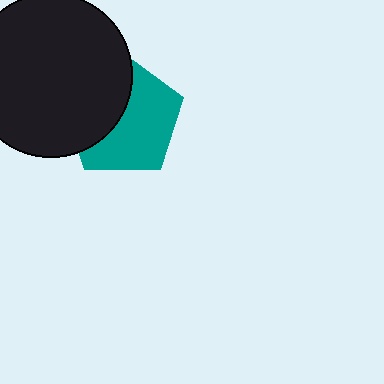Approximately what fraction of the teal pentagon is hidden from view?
Roughly 42% of the teal pentagon is hidden behind the black circle.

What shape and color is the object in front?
The object in front is a black circle.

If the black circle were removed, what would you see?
You would see the complete teal pentagon.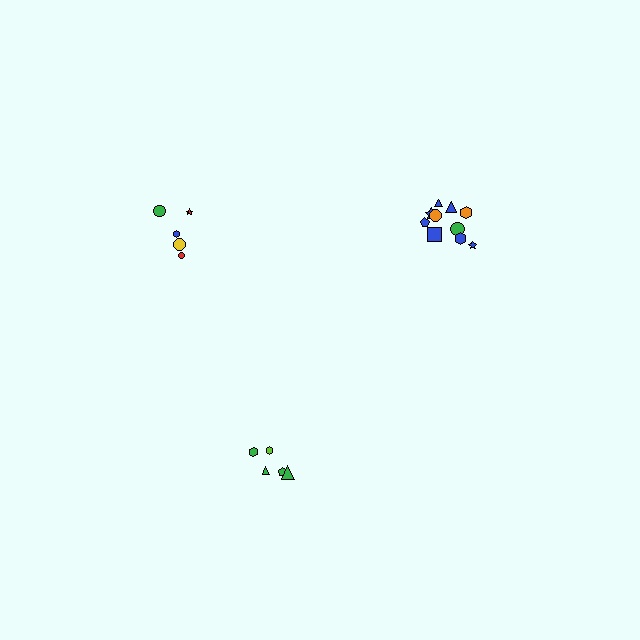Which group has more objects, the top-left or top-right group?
The top-right group.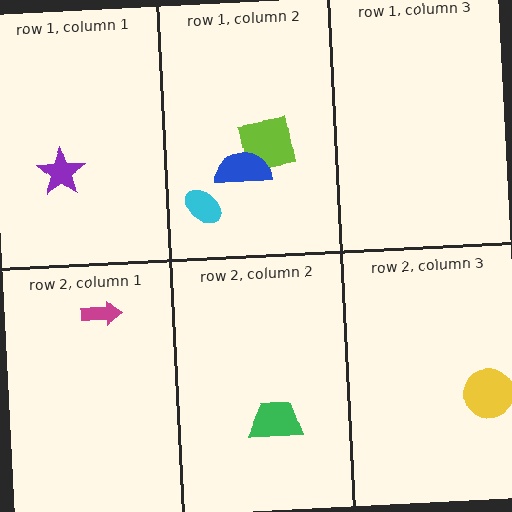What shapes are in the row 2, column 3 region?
The yellow circle.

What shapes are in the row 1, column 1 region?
The purple star.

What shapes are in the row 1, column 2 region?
The lime square, the cyan ellipse, the blue semicircle.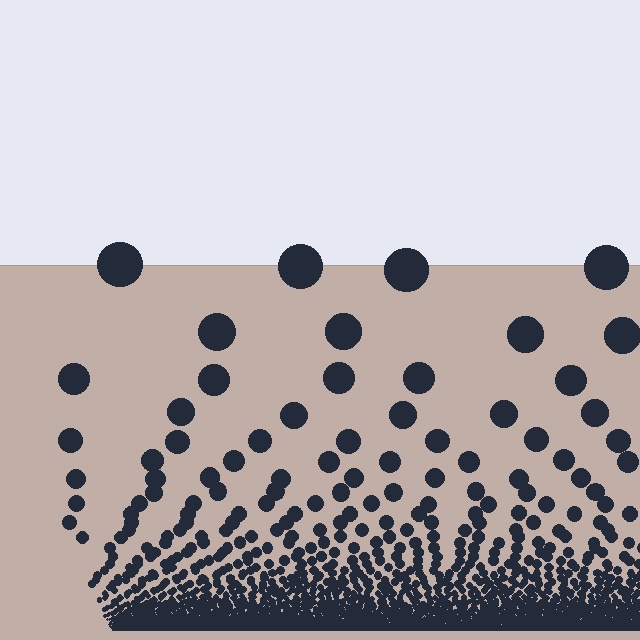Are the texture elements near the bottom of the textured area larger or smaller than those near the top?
Smaller. The gradient is inverted — elements near the bottom are smaller and denser.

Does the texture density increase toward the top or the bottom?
Density increases toward the bottom.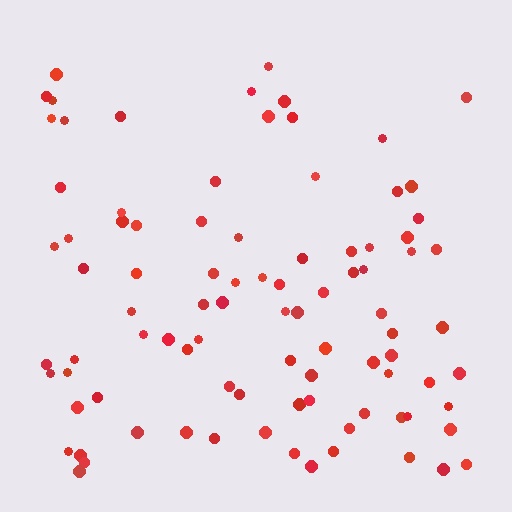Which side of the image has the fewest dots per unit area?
The top.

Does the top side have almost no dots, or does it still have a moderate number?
Still a moderate number, just noticeably fewer than the bottom.